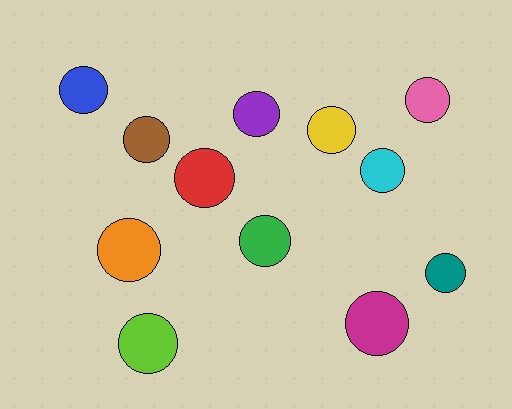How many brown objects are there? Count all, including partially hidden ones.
There is 1 brown object.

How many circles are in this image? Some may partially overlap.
There are 12 circles.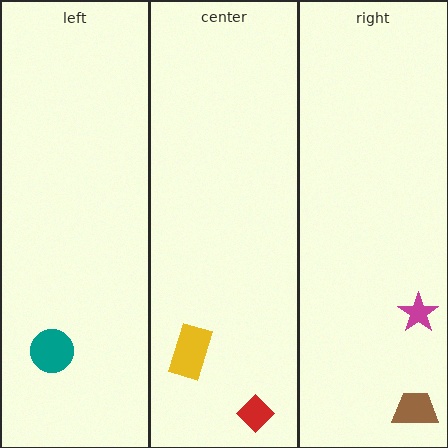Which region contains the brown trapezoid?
The right region.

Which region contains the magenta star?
The right region.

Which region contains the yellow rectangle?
The center region.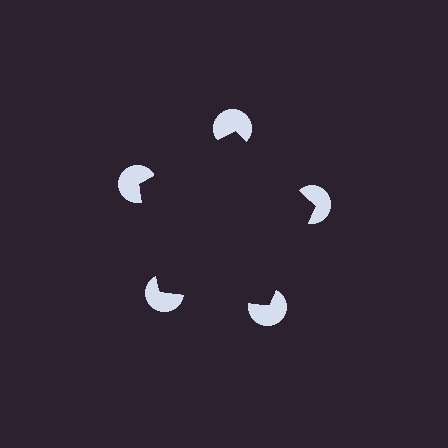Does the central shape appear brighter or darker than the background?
It typically appears slightly darker than the background, even though no actual brightness change is drawn.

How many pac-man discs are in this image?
There are 5 — one at each vertex of the illusory pentagon.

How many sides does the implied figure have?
5 sides.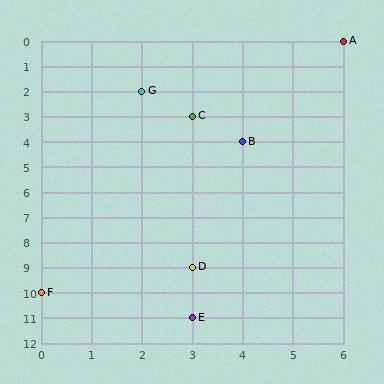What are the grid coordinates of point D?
Point D is at grid coordinates (3, 9).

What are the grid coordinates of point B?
Point B is at grid coordinates (4, 4).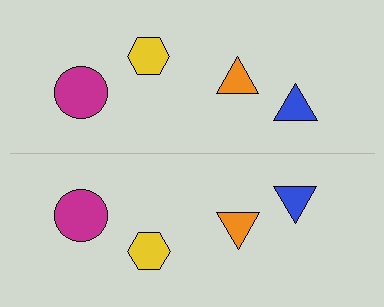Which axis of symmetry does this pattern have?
The pattern has a horizontal axis of symmetry running through the center of the image.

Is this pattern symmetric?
Yes, this pattern has bilateral (reflection) symmetry.